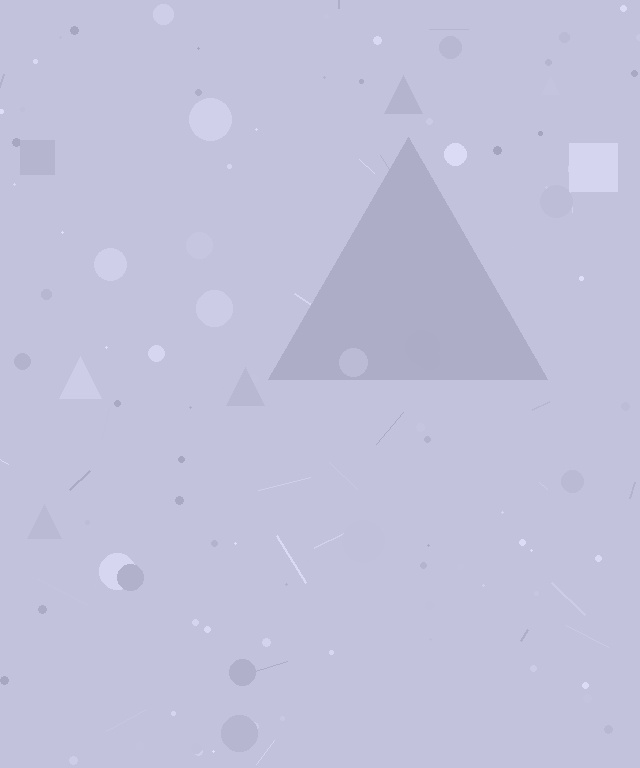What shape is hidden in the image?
A triangle is hidden in the image.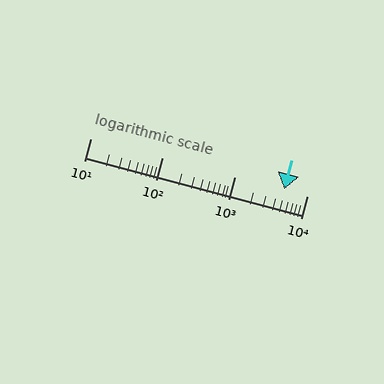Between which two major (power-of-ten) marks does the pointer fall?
The pointer is between 1000 and 10000.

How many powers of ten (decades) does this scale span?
The scale spans 3 decades, from 10 to 10000.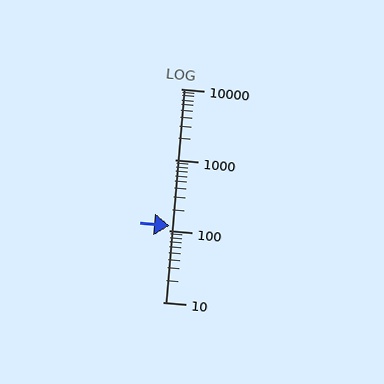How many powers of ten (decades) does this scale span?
The scale spans 3 decades, from 10 to 10000.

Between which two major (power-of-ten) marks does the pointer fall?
The pointer is between 100 and 1000.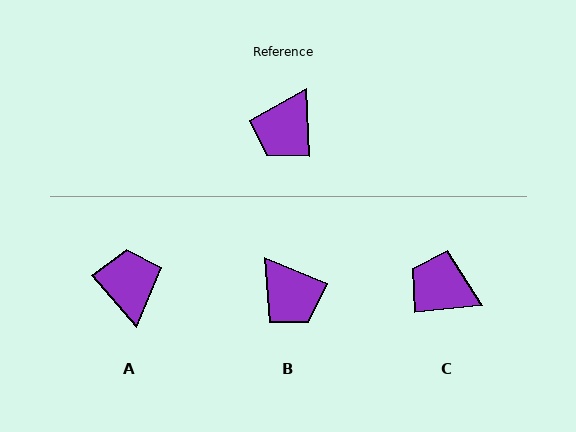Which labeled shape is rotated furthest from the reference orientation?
A, about 142 degrees away.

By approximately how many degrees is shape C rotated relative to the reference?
Approximately 87 degrees clockwise.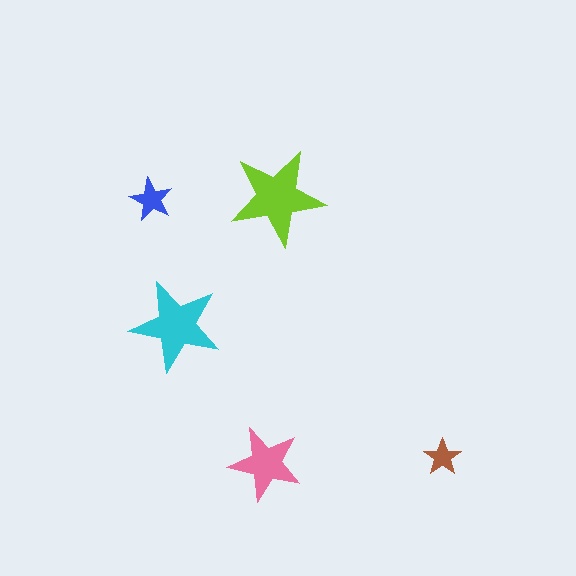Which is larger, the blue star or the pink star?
The pink one.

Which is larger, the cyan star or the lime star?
The lime one.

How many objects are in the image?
There are 5 objects in the image.